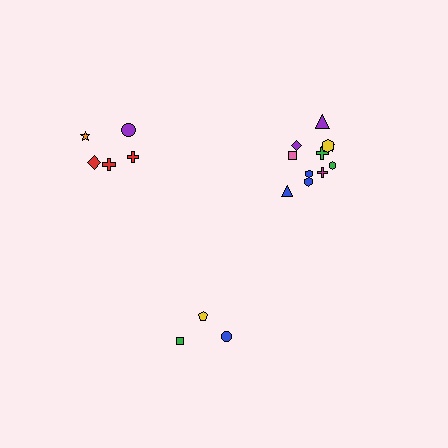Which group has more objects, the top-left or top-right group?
The top-right group.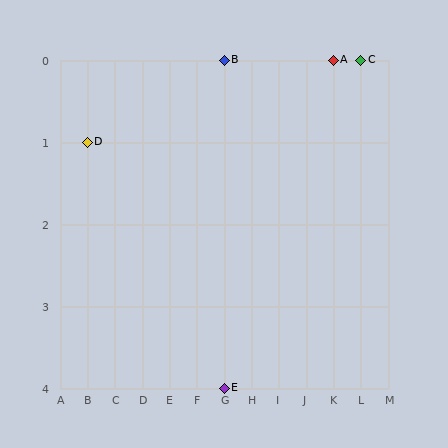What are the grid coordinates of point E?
Point E is at grid coordinates (G, 4).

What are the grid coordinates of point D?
Point D is at grid coordinates (B, 1).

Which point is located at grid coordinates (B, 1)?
Point D is at (B, 1).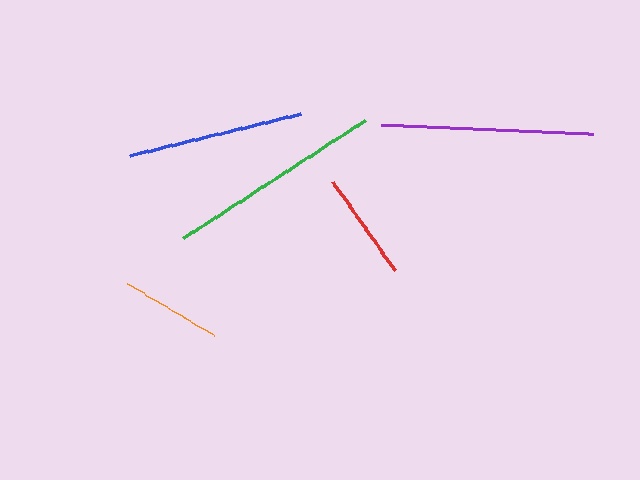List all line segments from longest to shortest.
From longest to shortest: green, purple, blue, red, orange.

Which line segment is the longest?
The green line is the longest at approximately 217 pixels.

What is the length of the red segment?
The red segment is approximately 108 pixels long.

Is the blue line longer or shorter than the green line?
The green line is longer than the blue line.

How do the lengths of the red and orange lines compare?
The red and orange lines are approximately the same length.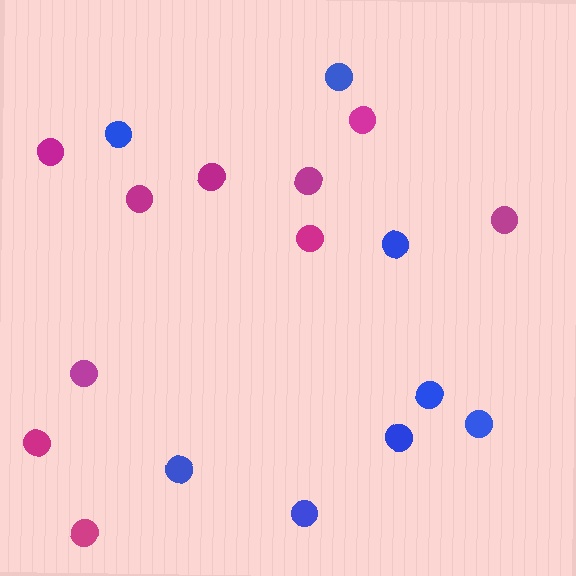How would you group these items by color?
There are 2 groups: one group of blue circles (8) and one group of magenta circles (10).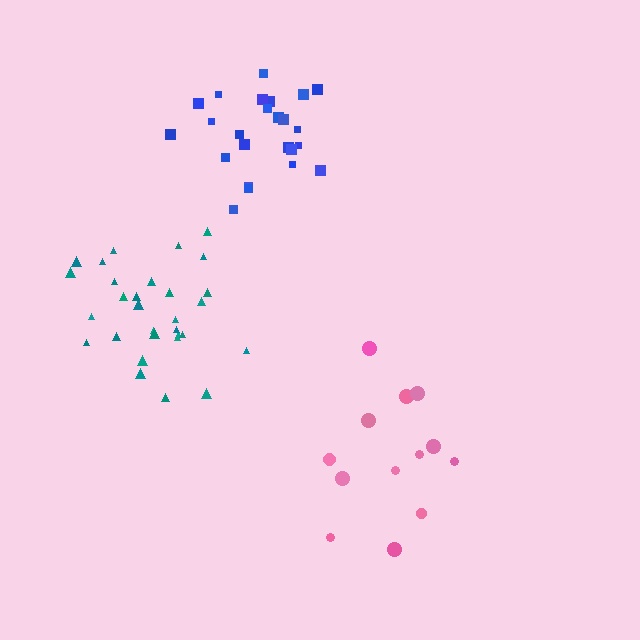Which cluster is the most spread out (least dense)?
Pink.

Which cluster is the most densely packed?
Blue.